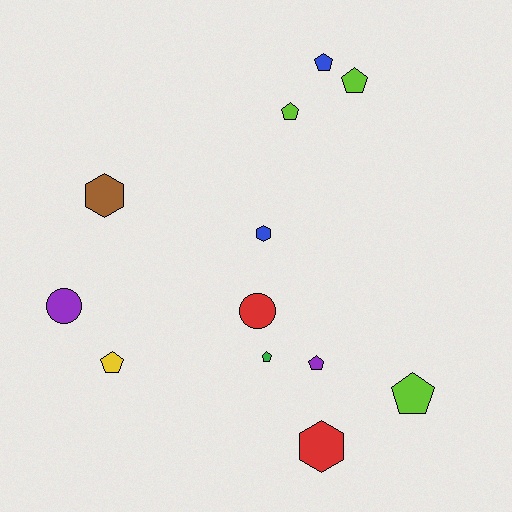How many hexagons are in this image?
There are 3 hexagons.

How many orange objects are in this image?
There are no orange objects.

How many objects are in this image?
There are 12 objects.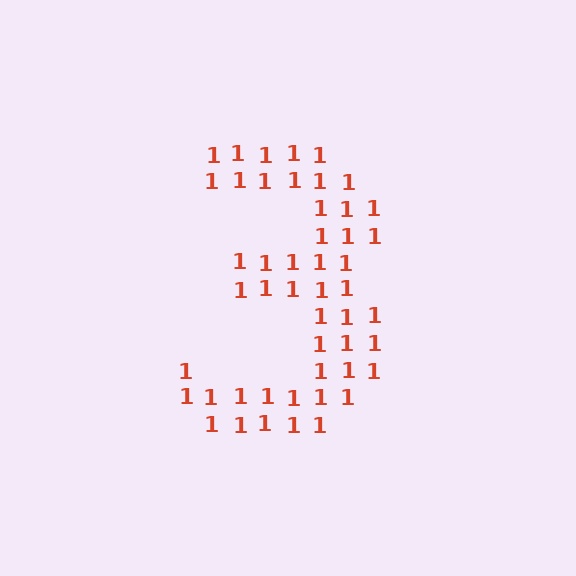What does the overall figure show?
The overall figure shows the digit 3.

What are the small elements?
The small elements are digit 1's.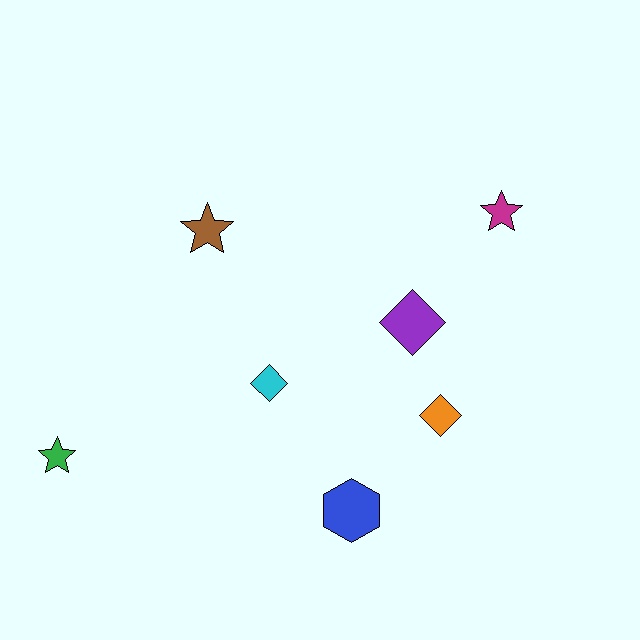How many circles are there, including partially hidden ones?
There are no circles.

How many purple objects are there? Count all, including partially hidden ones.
There is 1 purple object.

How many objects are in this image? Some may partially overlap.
There are 7 objects.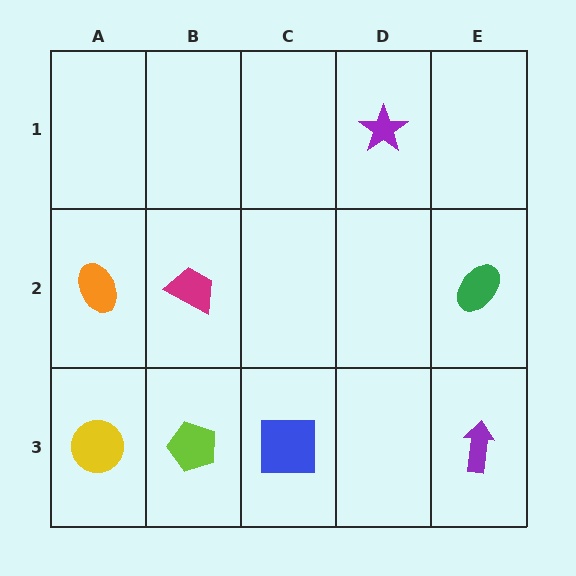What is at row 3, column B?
A lime pentagon.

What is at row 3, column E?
A purple arrow.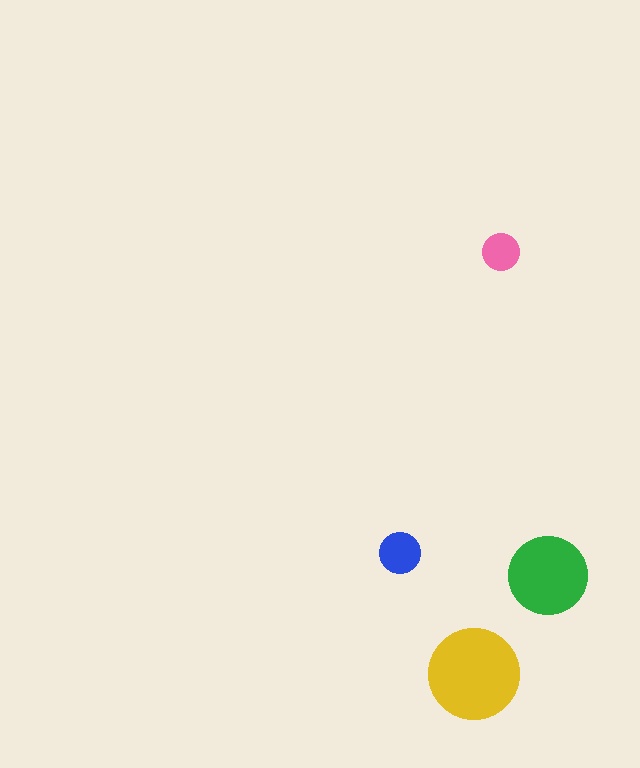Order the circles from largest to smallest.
the yellow one, the green one, the blue one, the pink one.